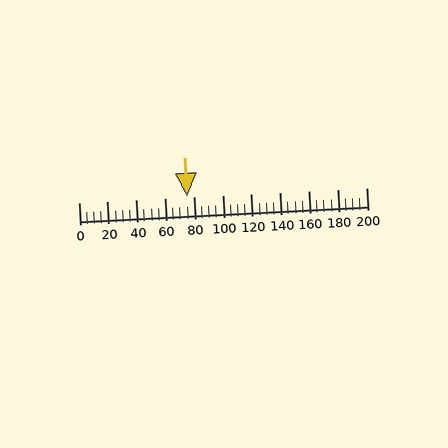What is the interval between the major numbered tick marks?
The major tick marks are spaced 20 units apart.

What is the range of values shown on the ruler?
The ruler shows values from 0 to 200.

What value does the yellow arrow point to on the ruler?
The yellow arrow points to approximately 75.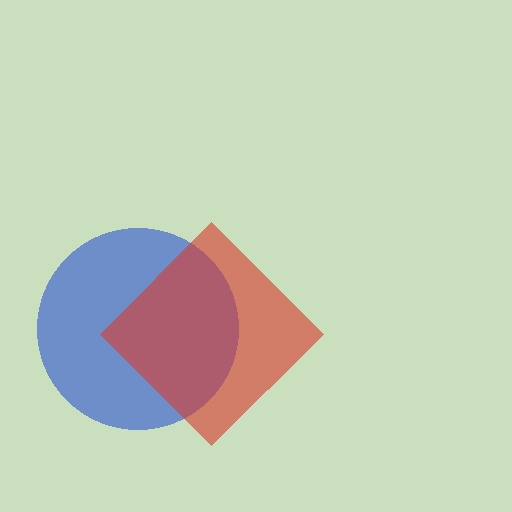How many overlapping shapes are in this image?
There are 2 overlapping shapes in the image.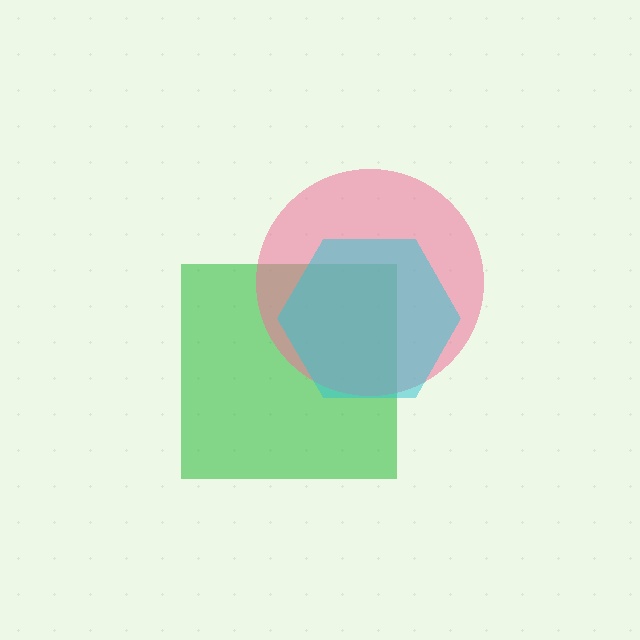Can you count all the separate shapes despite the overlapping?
Yes, there are 3 separate shapes.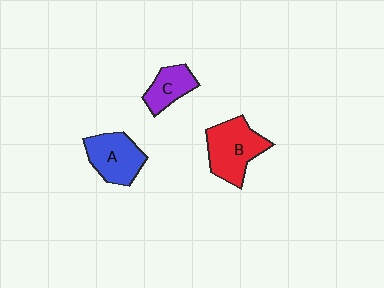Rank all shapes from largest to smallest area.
From largest to smallest: B (red), A (blue), C (purple).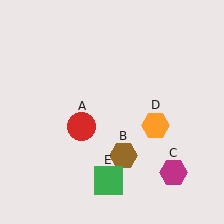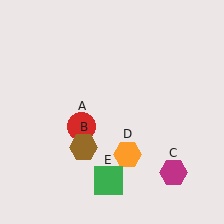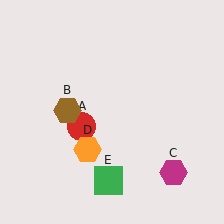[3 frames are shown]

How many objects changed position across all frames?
2 objects changed position: brown hexagon (object B), orange hexagon (object D).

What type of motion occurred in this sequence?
The brown hexagon (object B), orange hexagon (object D) rotated clockwise around the center of the scene.